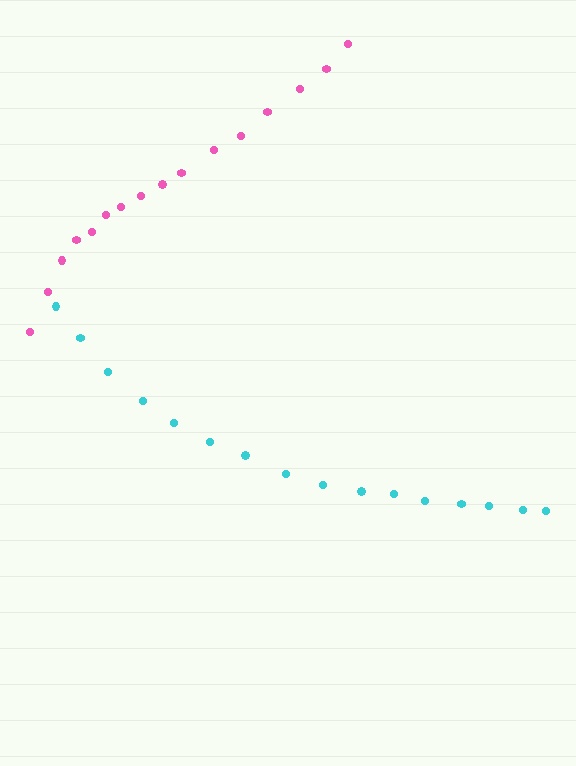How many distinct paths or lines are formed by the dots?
There are 2 distinct paths.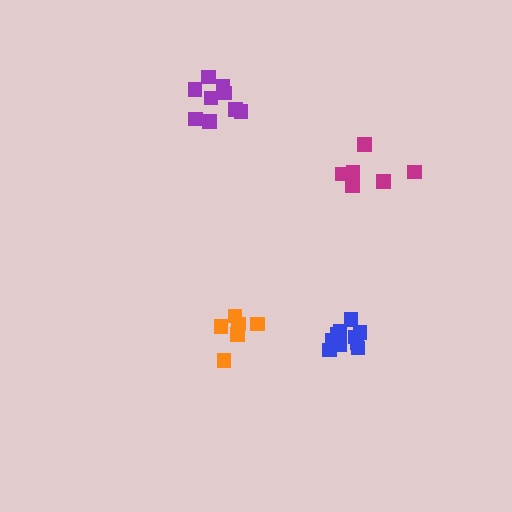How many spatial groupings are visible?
There are 4 spatial groupings.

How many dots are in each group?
Group 1: 6 dots, Group 2: 10 dots, Group 3: 9 dots, Group 4: 7 dots (32 total).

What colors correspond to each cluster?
The clusters are colored: orange, blue, purple, magenta.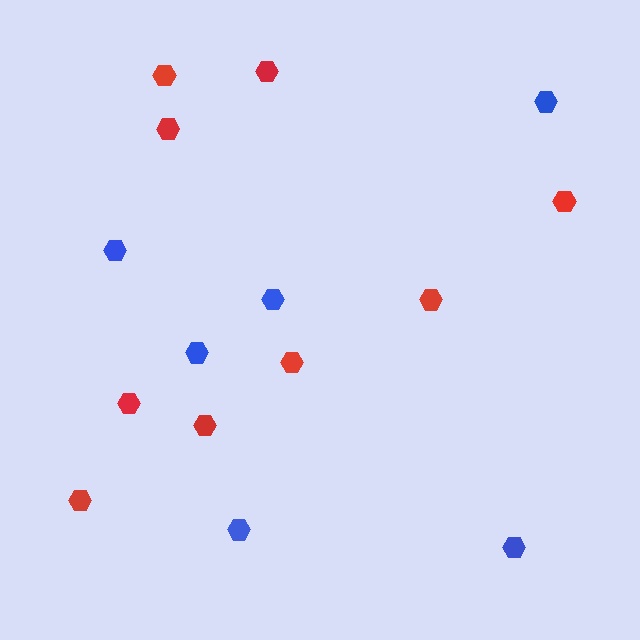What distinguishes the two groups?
There are 2 groups: one group of blue hexagons (6) and one group of red hexagons (9).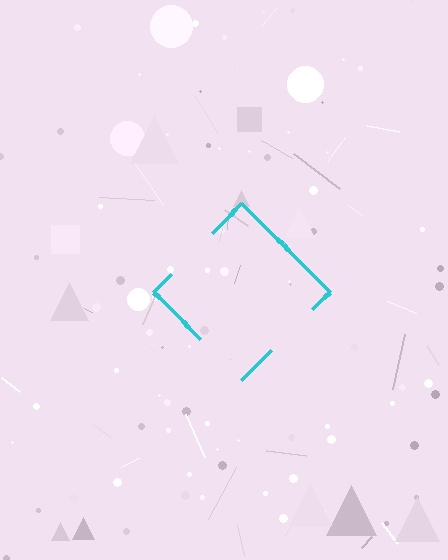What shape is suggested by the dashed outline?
The dashed outline suggests a diamond.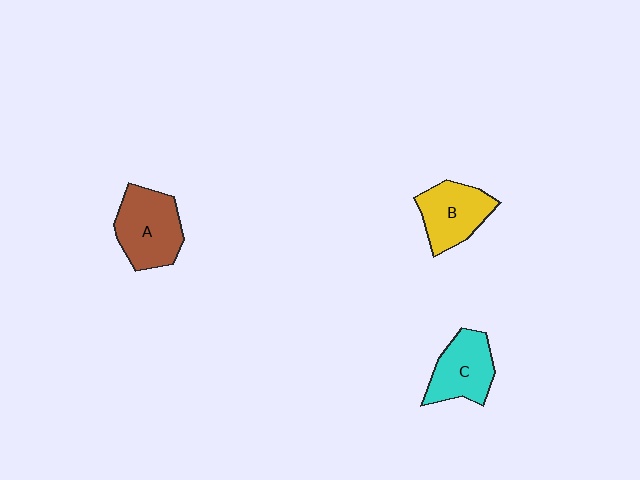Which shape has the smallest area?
Shape C (cyan).